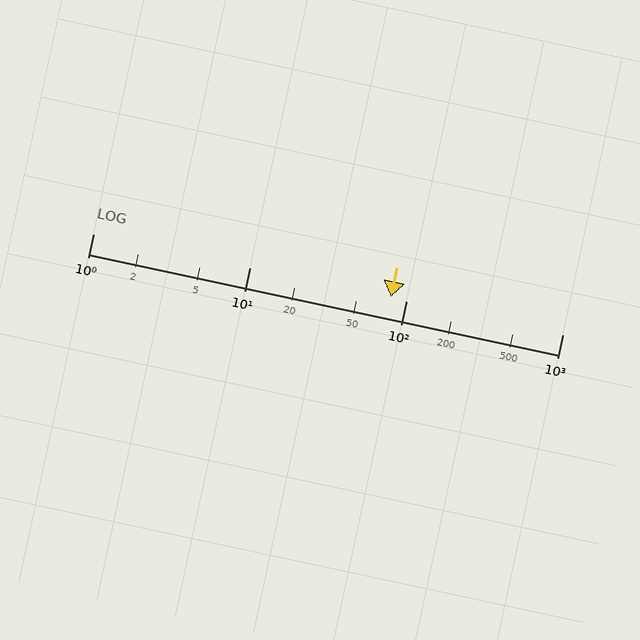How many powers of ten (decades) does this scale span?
The scale spans 3 decades, from 1 to 1000.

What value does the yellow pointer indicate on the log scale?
The pointer indicates approximately 80.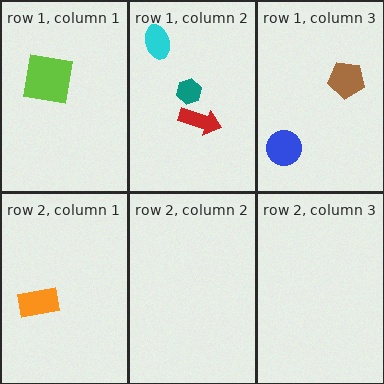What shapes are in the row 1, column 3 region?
The brown pentagon, the blue circle.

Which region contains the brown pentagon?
The row 1, column 3 region.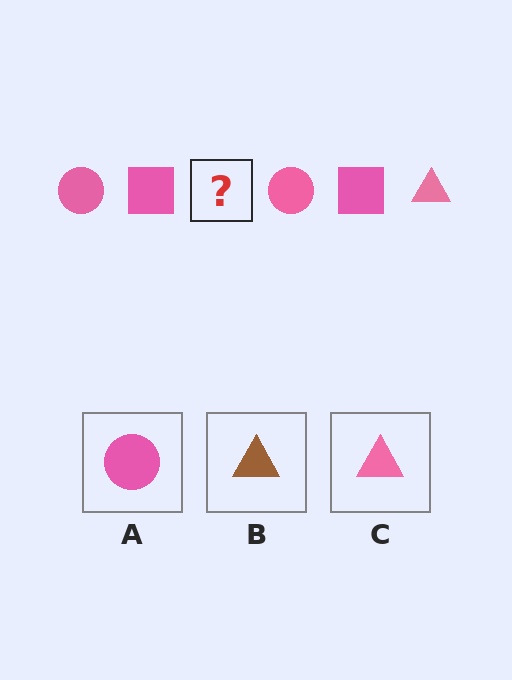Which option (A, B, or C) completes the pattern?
C.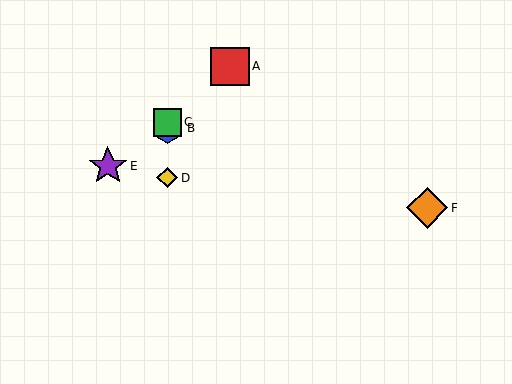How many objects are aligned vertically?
3 objects (B, C, D) are aligned vertically.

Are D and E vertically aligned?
No, D is at x≈167 and E is at x≈108.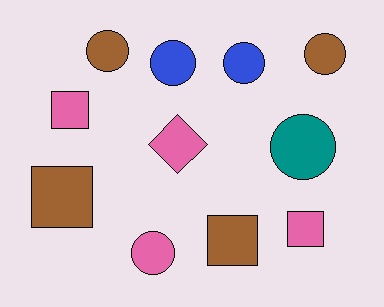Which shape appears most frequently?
Circle, with 6 objects.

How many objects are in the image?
There are 11 objects.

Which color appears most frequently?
Pink, with 4 objects.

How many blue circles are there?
There are 2 blue circles.